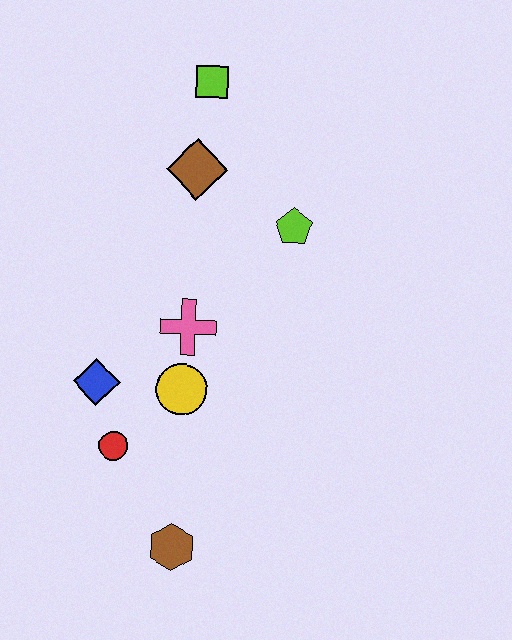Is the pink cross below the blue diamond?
No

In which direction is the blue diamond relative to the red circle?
The blue diamond is above the red circle.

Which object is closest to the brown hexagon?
The red circle is closest to the brown hexagon.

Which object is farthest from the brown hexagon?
The lime square is farthest from the brown hexagon.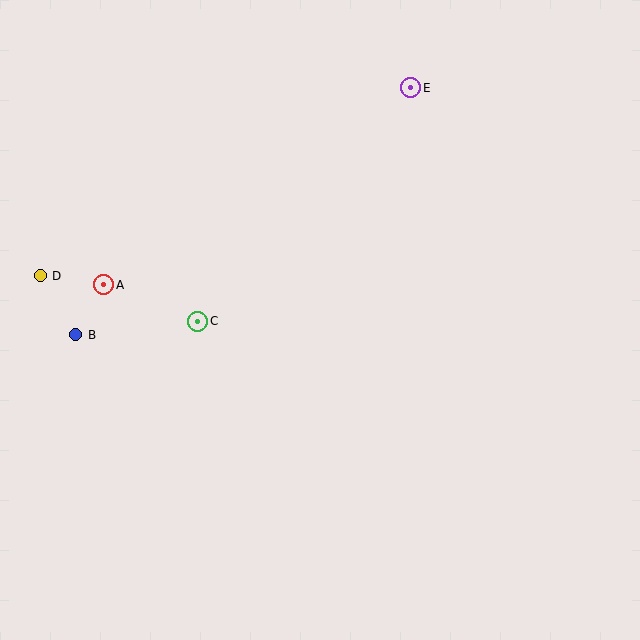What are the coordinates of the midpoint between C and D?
The midpoint between C and D is at (119, 299).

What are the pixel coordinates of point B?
Point B is at (76, 335).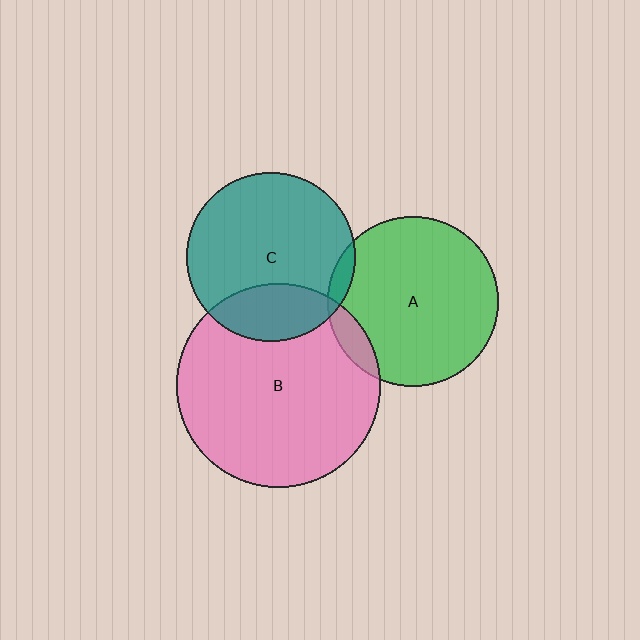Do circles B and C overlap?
Yes.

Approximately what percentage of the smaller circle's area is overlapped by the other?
Approximately 25%.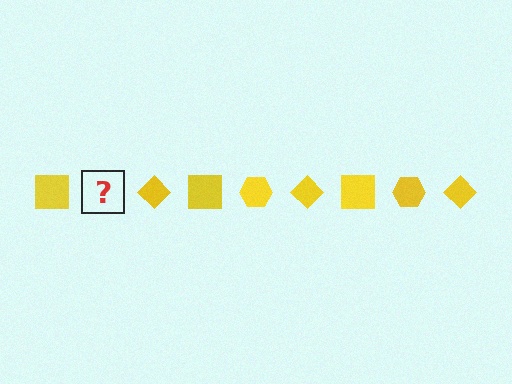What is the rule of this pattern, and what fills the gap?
The rule is that the pattern cycles through square, hexagon, diamond shapes in yellow. The gap should be filled with a yellow hexagon.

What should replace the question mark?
The question mark should be replaced with a yellow hexagon.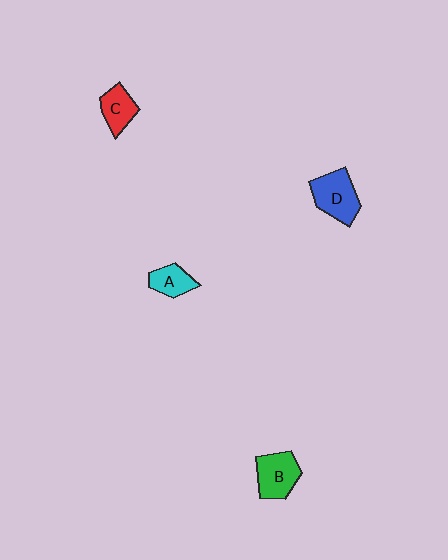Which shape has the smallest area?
Shape A (cyan).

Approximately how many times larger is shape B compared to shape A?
Approximately 1.5 times.